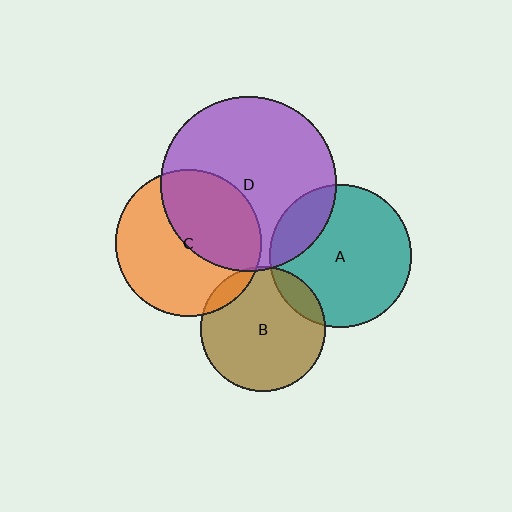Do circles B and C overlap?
Yes.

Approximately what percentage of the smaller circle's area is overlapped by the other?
Approximately 10%.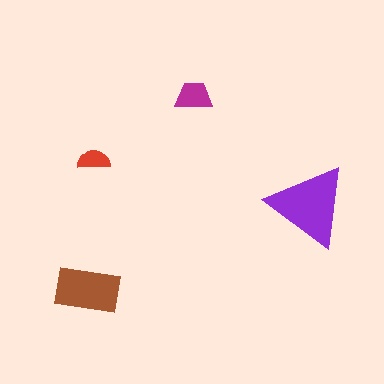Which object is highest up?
The magenta trapezoid is topmost.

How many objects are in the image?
There are 4 objects in the image.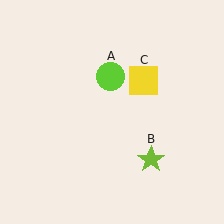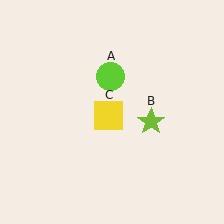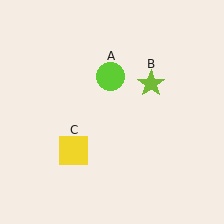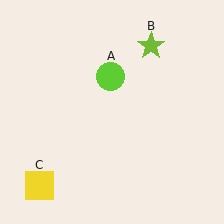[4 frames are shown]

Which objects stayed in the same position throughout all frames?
Lime circle (object A) remained stationary.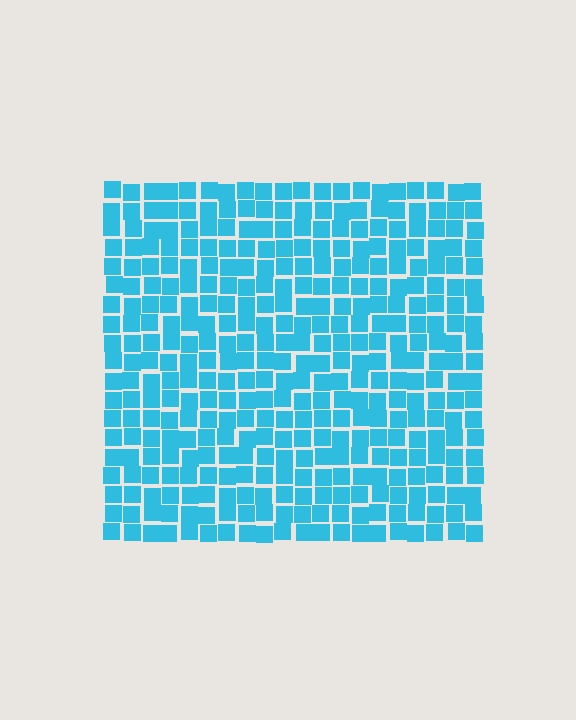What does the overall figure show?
The overall figure shows a square.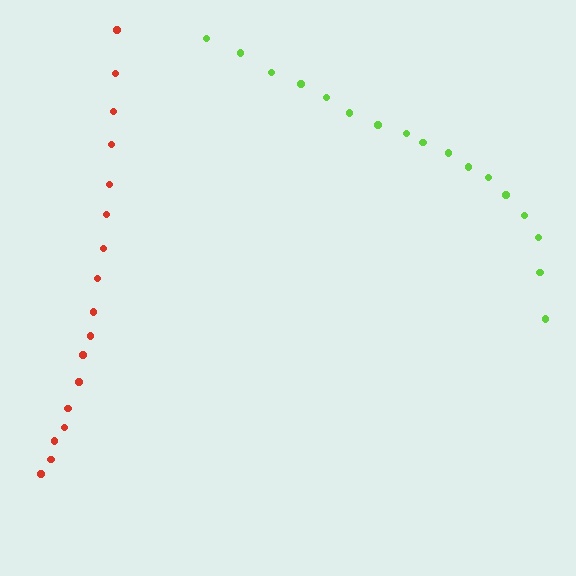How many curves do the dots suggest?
There are 2 distinct paths.